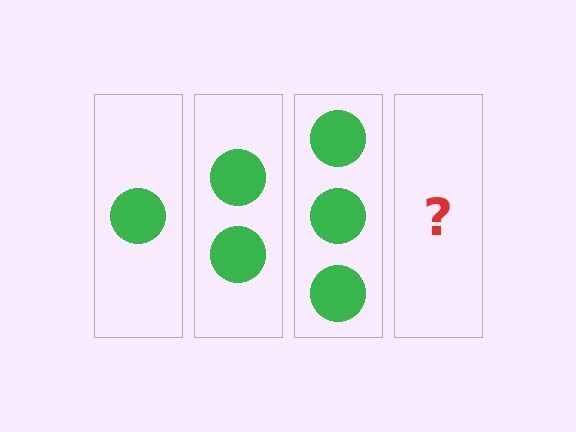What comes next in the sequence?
The next element should be 4 circles.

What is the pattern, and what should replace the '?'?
The pattern is that each step adds one more circle. The '?' should be 4 circles.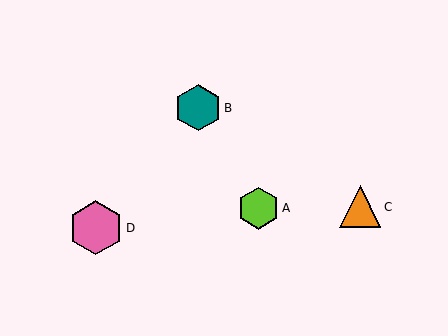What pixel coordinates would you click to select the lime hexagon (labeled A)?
Click at (259, 208) to select the lime hexagon A.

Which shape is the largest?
The pink hexagon (labeled D) is the largest.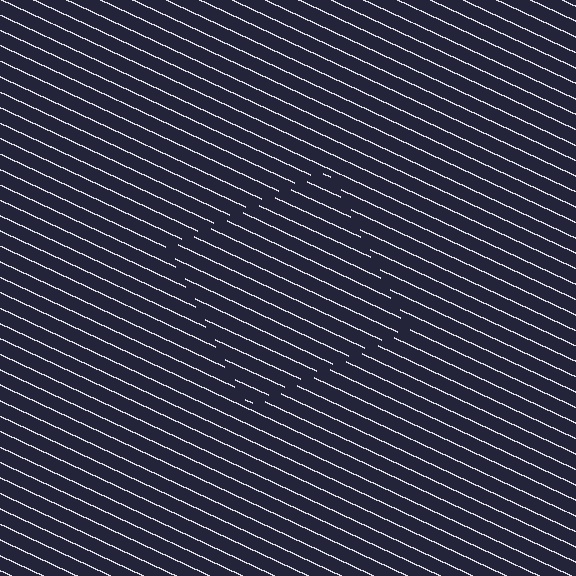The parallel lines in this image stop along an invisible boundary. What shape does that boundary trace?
An illusory square. The interior of the shape contains the same grating, shifted by half a period — the contour is defined by the phase discontinuity where line-ends from the inner and outer gratings abut.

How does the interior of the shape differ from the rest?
The interior of the shape contains the same grating, shifted by half a period — the contour is defined by the phase discontinuity where line-ends from the inner and outer gratings abut.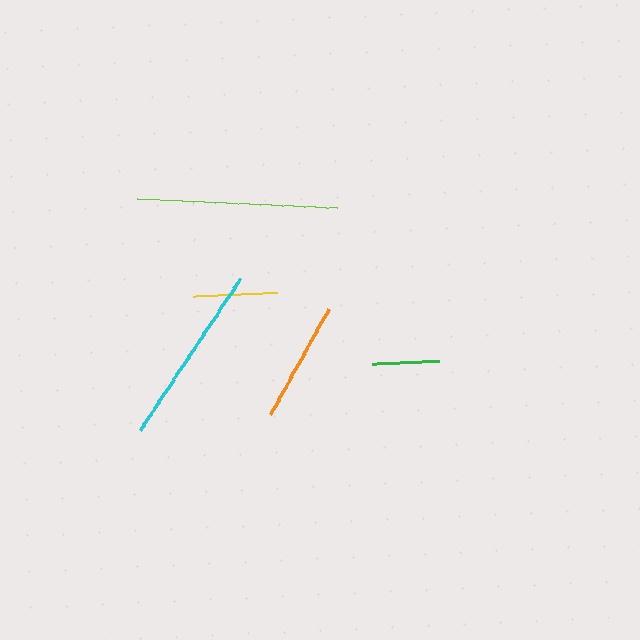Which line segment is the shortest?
The green line is the shortest at approximately 68 pixels.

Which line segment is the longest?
The lime line is the longest at approximately 200 pixels.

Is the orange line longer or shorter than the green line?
The orange line is longer than the green line.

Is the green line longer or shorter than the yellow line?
The yellow line is longer than the green line.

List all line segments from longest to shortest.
From longest to shortest: lime, cyan, orange, yellow, green.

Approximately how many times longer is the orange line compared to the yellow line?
The orange line is approximately 1.4 times the length of the yellow line.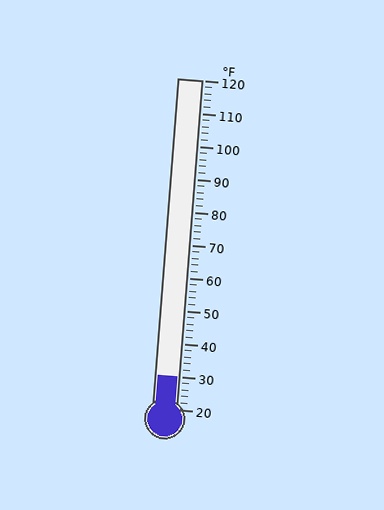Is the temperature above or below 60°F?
The temperature is below 60°F.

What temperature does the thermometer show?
The thermometer shows approximately 30°F.